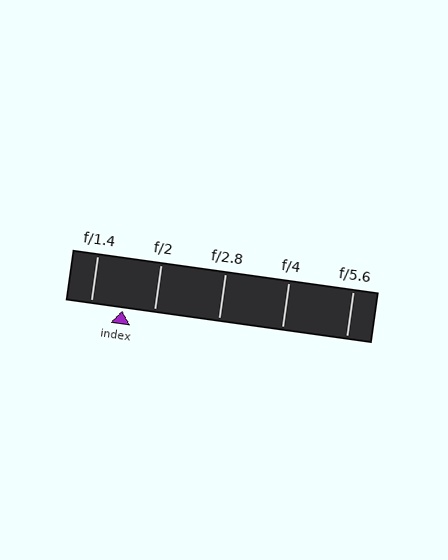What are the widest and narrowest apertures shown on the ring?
The widest aperture shown is f/1.4 and the narrowest is f/5.6.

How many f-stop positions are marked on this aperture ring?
There are 5 f-stop positions marked.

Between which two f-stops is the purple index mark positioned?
The index mark is between f/1.4 and f/2.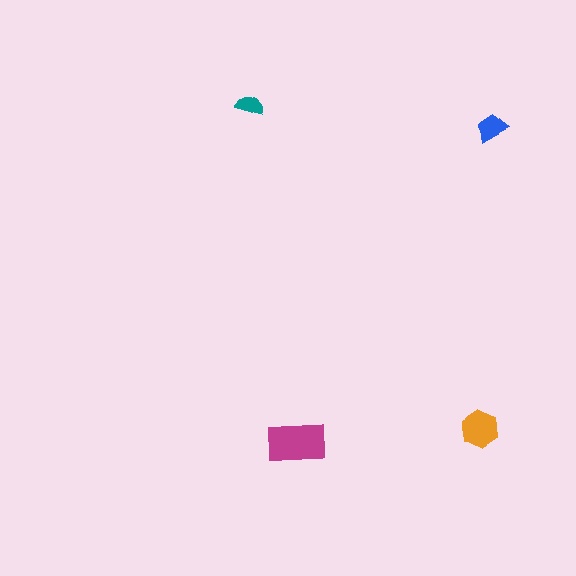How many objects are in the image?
There are 4 objects in the image.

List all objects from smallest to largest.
The teal semicircle, the blue trapezoid, the orange hexagon, the magenta rectangle.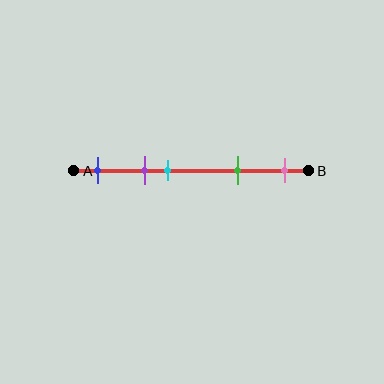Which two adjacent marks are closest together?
The purple and cyan marks are the closest adjacent pair.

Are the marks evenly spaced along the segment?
No, the marks are not evenly spaced.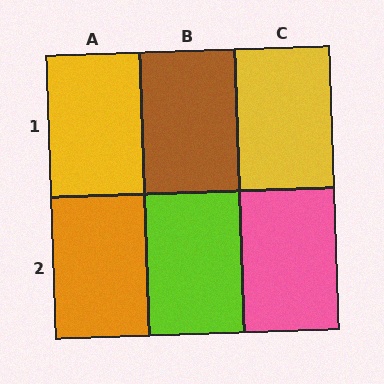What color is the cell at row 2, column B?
Lime.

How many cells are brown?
1 cell is brown.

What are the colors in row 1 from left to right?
Yellow, brown, yellow.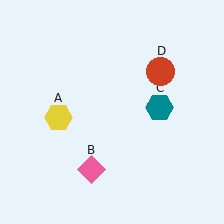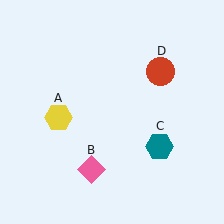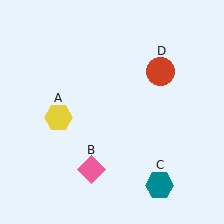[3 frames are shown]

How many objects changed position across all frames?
1 object changed position: teal hexagon (object C).